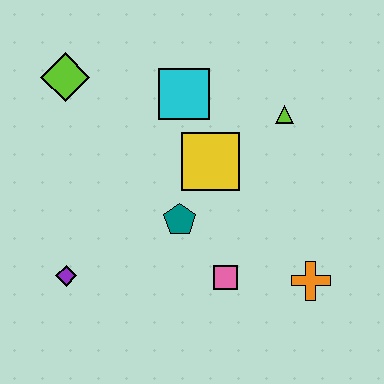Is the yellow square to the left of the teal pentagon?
No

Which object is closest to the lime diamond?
The cyan square is closest to the lime diamond.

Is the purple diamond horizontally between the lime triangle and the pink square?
No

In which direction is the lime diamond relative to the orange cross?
The lime diamond is to the left of the orange cross.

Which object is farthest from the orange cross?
The lime diamond is farthest from the orange cross.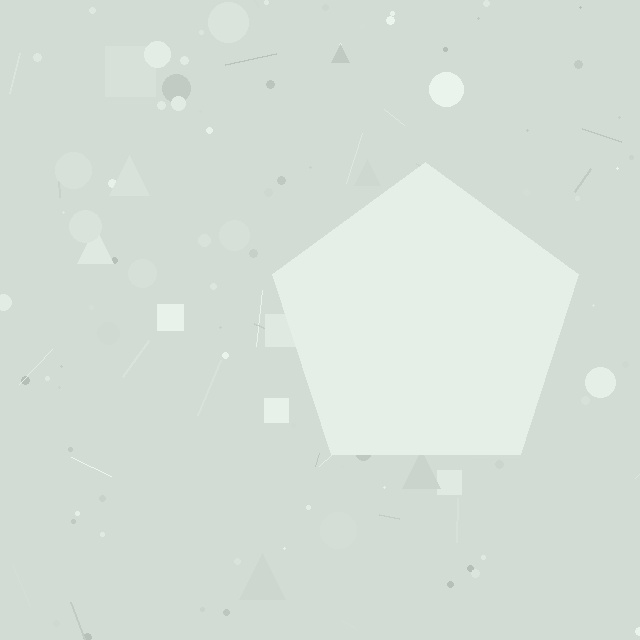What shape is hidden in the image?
A pentagon is hidden in the image.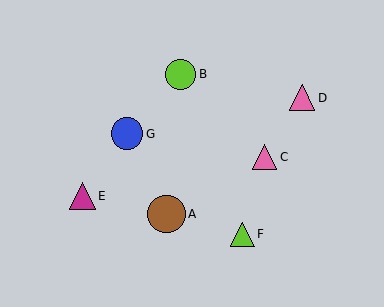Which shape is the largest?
The brown circle (labeled A) is the largest.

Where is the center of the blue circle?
The center of the blue circle is at (127, 134).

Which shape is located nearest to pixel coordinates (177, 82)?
The lime circle (labeled B) at (181, 74) is nearest to that location.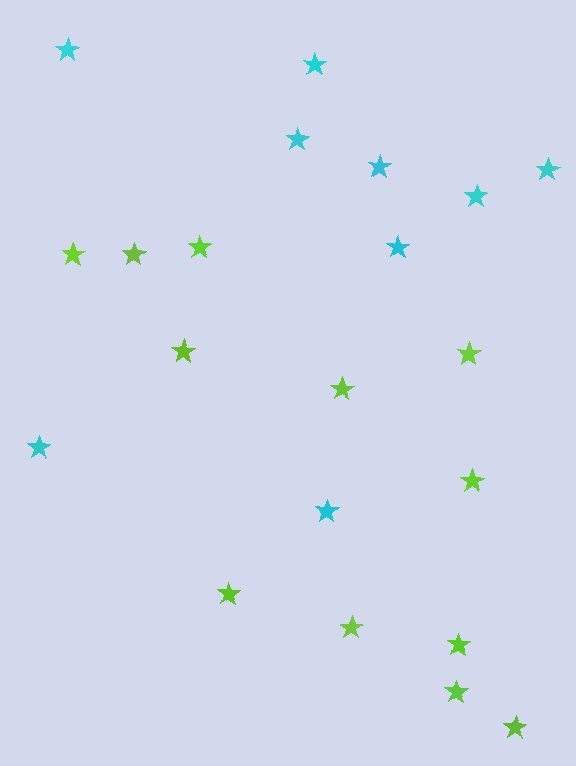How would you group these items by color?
There are 2 groups: one group of lime stars (12) and one group of cyan stars (9).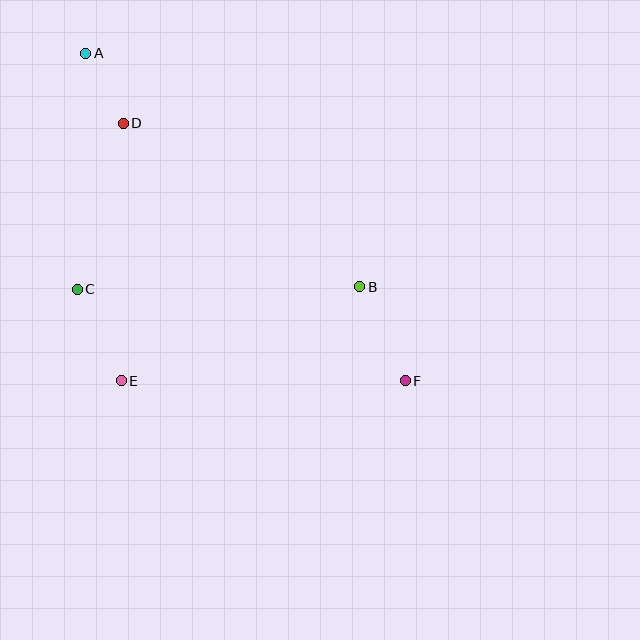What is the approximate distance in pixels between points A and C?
The distance between A and C is approximately 236 pixels.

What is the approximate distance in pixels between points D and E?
The distance between D and E is approximately 257 pixels.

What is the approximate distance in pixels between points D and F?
The distance between D and F is approximately 382 pixels.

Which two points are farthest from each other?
Points A and F are farthest from each other.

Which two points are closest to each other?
Points A and D are closest to each other.